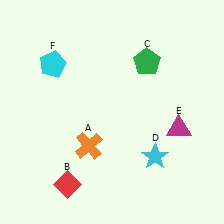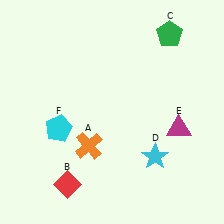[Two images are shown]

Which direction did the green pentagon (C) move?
The green pentagon (C) moved up.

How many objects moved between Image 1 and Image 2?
2 objects moved between the two images.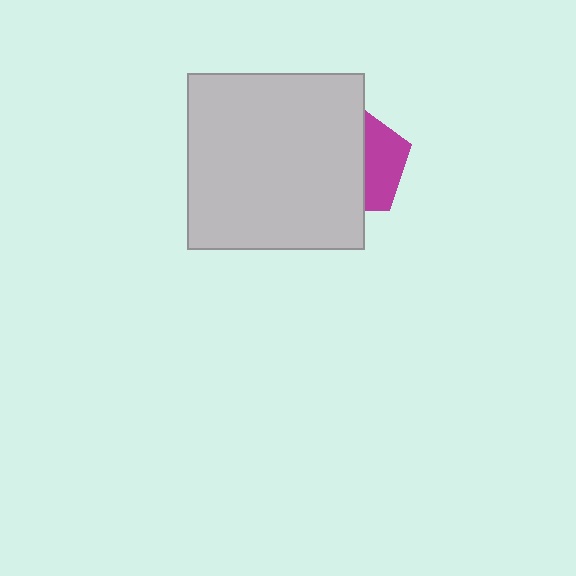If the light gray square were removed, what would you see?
You would see the complete magenta pentagon.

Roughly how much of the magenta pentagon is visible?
A small part of it is visible (roughly 37%).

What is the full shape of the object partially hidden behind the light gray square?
The partially hidden object is a magenta pentagon.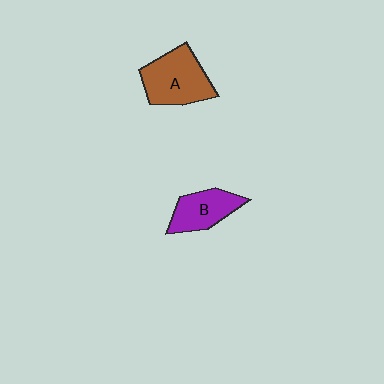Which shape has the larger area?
Shape A (brown).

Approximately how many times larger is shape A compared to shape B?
Approximately 1.4 times.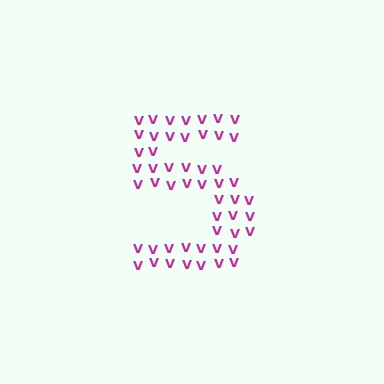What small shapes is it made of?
It is made of small letter V's.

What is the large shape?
The large shape is the digit 5.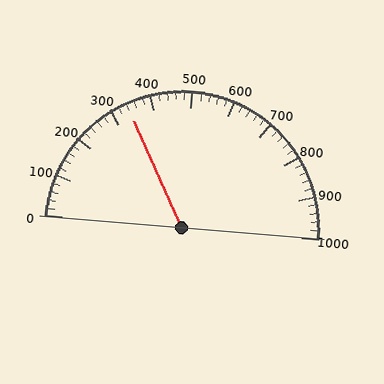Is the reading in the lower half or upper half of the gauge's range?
The reading is in the lower half of the range (0 to 1000).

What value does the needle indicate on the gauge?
The needle indicates approximately 340.